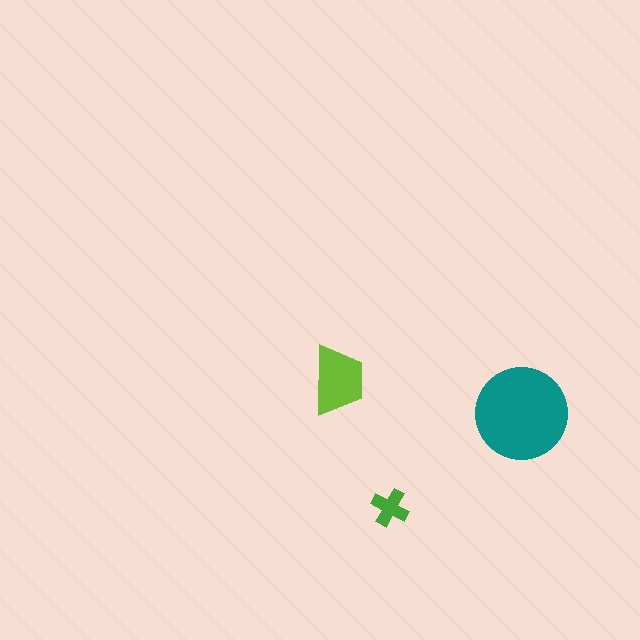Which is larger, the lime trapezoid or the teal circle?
The teal circle.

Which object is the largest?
The teal circle.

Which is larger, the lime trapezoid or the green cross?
The lime trapezoid.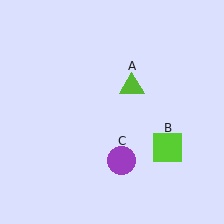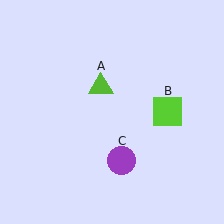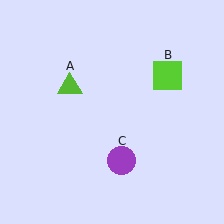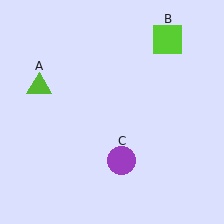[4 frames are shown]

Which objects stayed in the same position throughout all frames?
Purple circle (object C) remained stationary.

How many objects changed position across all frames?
2 objects changed position: lime triangle (object A), lime square (object B).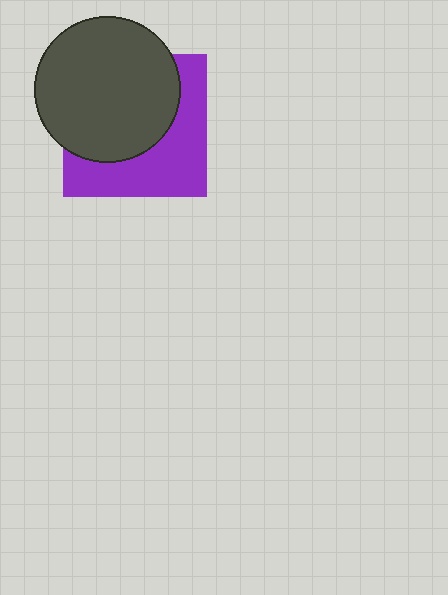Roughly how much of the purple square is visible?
About half of it is visible (roughly 45%).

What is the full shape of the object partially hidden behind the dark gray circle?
The partially hidden object is a purple square.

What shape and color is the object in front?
The object in front is a dark gray circle.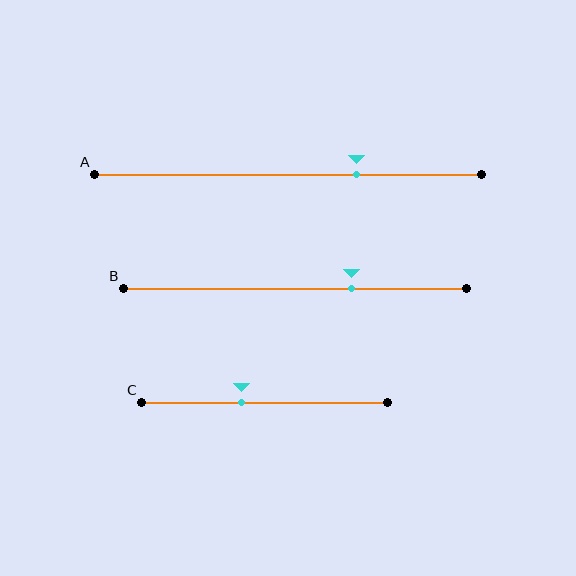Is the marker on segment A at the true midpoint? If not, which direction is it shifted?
No, the marker on segment A is shifted to the right by about 18% of the segment length.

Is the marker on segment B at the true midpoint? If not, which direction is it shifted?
No, the marker on segment B is shifted to the right by about 16% of the segment length.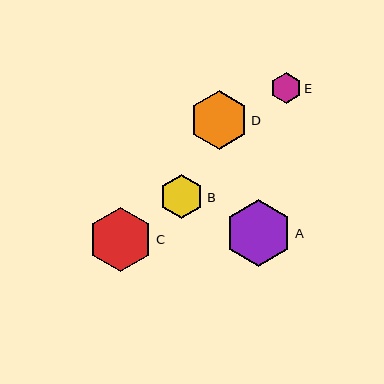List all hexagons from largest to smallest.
From largest to smallest: A, C, D, B, E.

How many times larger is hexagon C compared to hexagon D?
Hexagon C is approximately 1.1 times the size of hexagon D.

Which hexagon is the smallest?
Hexagon E is the smallest with a size of approximately 30 pixels.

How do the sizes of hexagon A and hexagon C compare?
Hexagon A and hexagon C are approximately the same size.